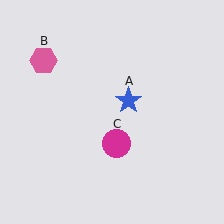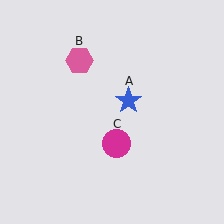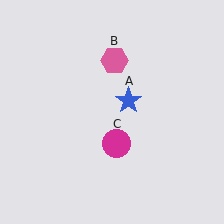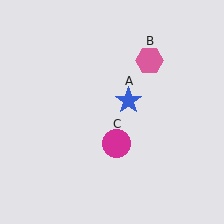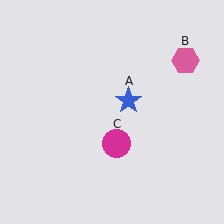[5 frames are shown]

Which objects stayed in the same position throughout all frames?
Blue star (object A) and magenta circle (object C) remained stationary.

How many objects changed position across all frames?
1 object changed position: pink hexagon (object B).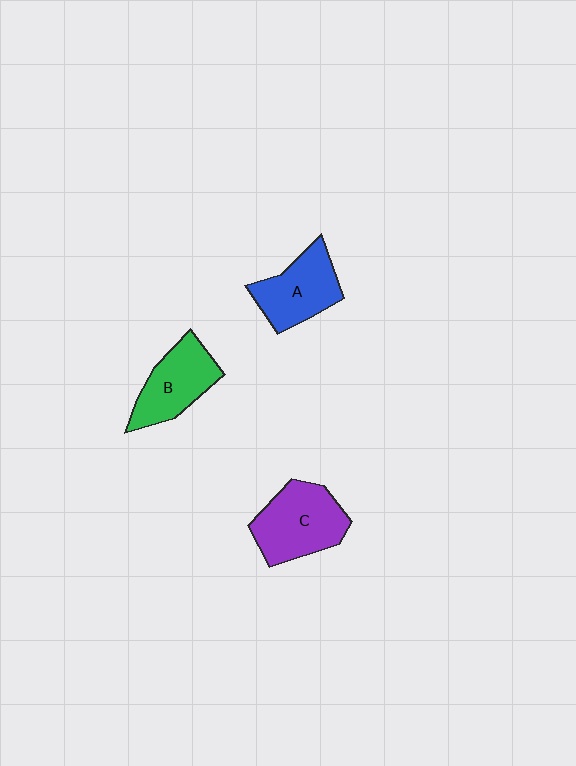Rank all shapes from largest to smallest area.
From largest to smallest: C (purple), A (blue), B (green).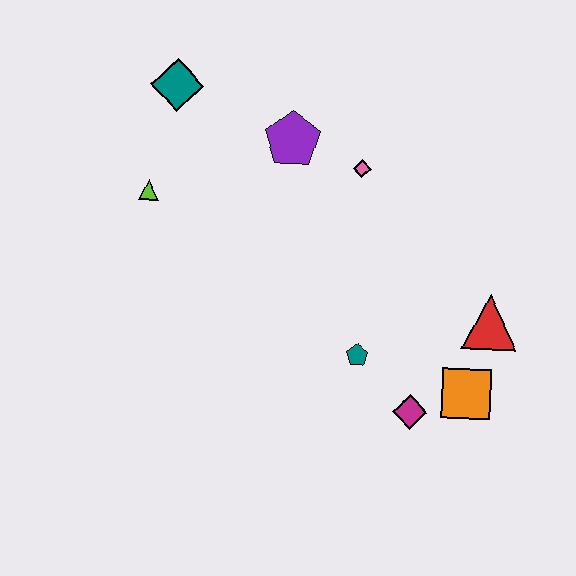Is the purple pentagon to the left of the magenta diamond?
Yes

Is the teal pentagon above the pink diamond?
No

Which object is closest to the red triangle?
The orange square is closest to the red triangle.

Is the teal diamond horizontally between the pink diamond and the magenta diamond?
No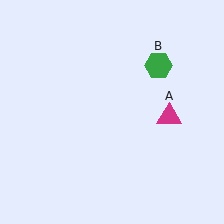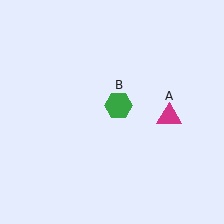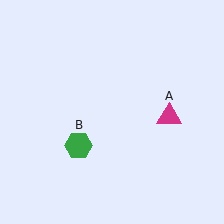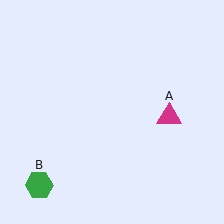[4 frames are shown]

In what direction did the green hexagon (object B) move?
The green hexagon (object B) moved down and to the left.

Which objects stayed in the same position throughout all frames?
Magenta triangle (object A) remained stationary.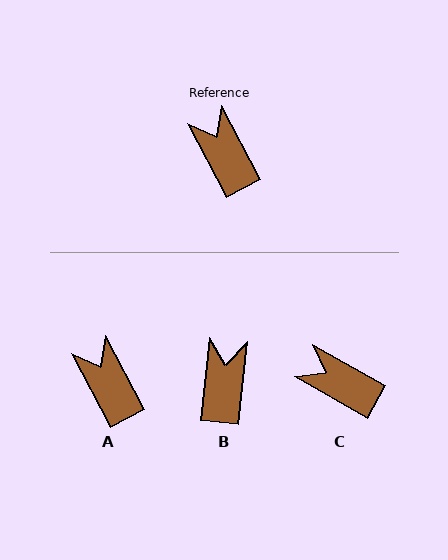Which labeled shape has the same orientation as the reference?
A.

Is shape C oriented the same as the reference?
No, it is off by about 32 degrees.